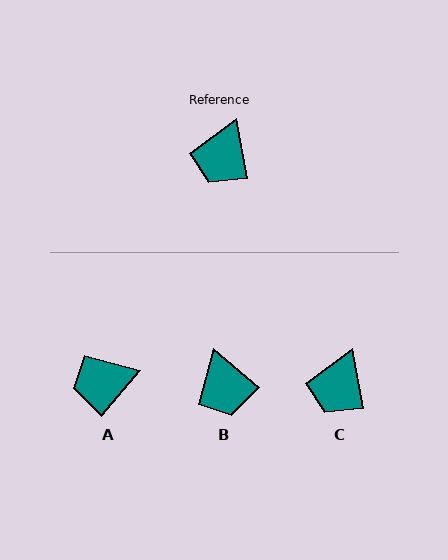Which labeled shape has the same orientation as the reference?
C.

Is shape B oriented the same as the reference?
No, it is off by about 39 degrees.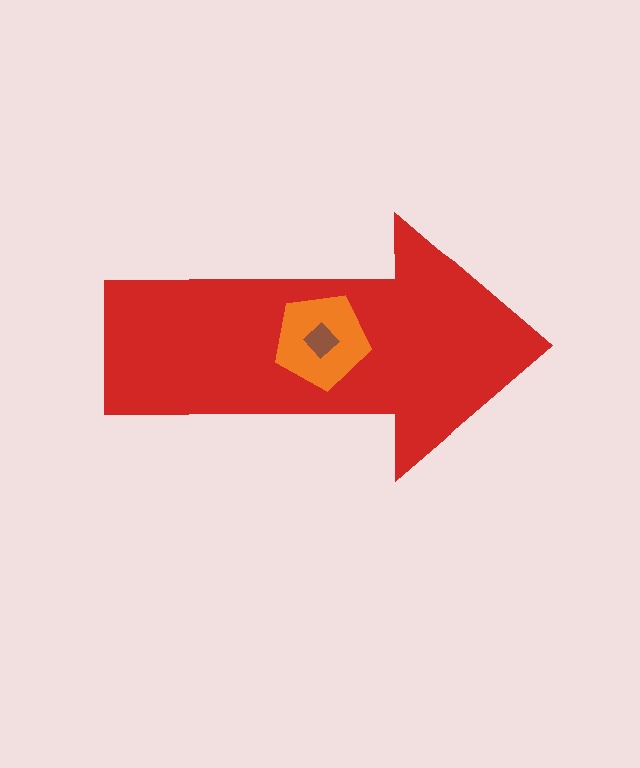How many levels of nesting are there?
3.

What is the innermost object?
The brown diamond.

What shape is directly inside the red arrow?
The orange pentagon.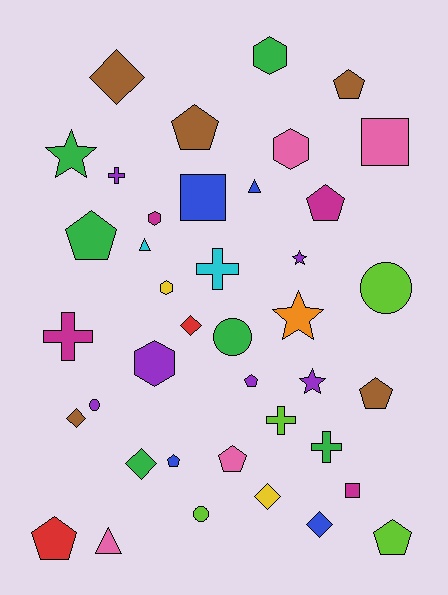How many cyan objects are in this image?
There are 2 cyan objects.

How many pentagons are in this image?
There are 10 pentagons.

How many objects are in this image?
There are 40 objects.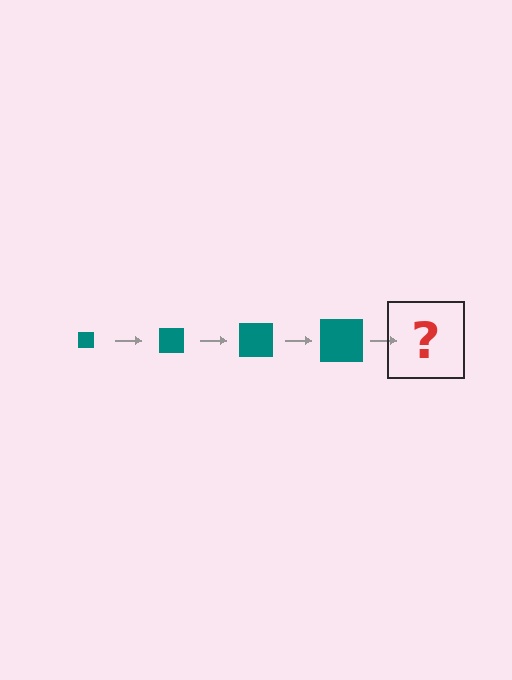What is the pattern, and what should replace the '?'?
The pattern is that the square gets progressively larger each step. The '?' should be a teal square, larger than the previous one.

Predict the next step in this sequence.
The next step is a teal square, larger than the previous one.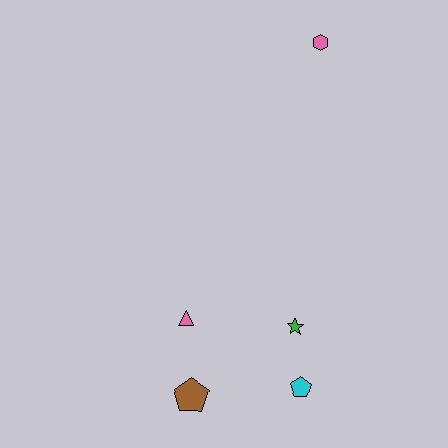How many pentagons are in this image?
There are 2 pentagons.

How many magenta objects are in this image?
There are no magenta objects.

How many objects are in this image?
There are 5 objects.